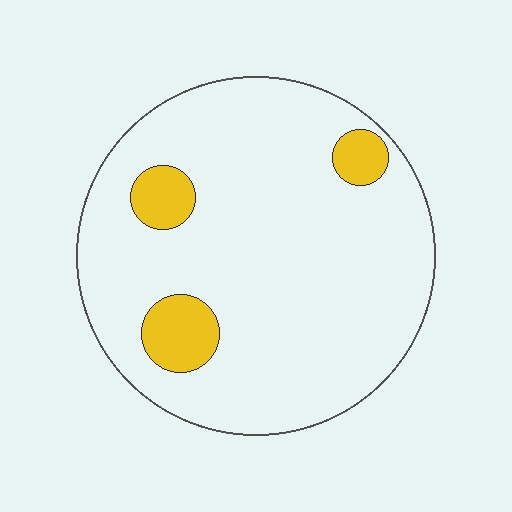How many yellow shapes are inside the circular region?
3.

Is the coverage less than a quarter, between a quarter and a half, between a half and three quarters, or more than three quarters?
Less than a quarter.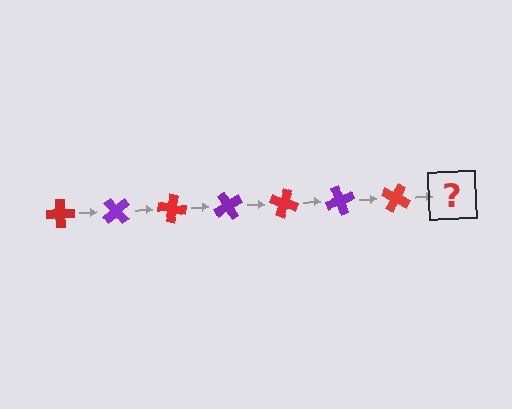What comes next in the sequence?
The next element should be a purple cross, rotated 350 degrees from the start.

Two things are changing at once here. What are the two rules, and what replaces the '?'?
The two rules are that it rotates 50 degrees each step and the color cycles through red and purple. The '?' should be a purple cross, rotated 350 degrees from the start.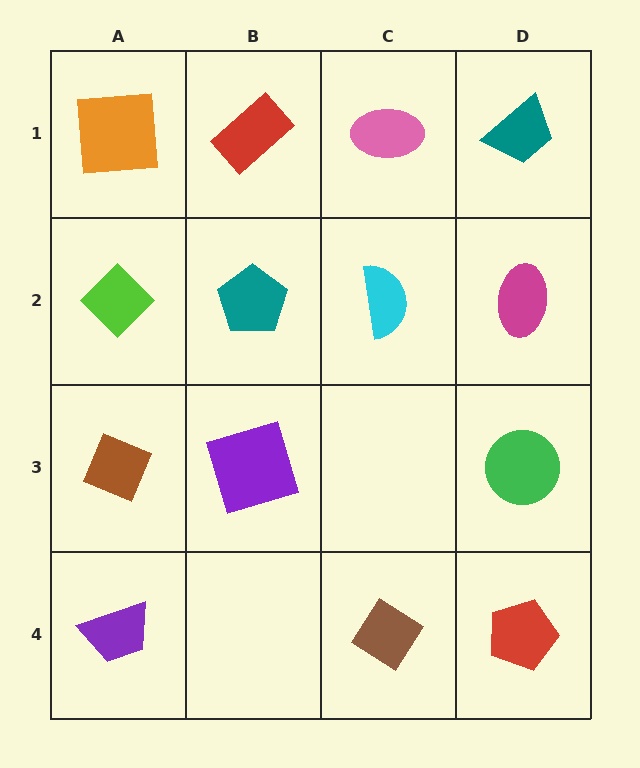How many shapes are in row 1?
4 shapes.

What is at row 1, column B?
A red rectangle.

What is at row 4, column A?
A purple trapezoid.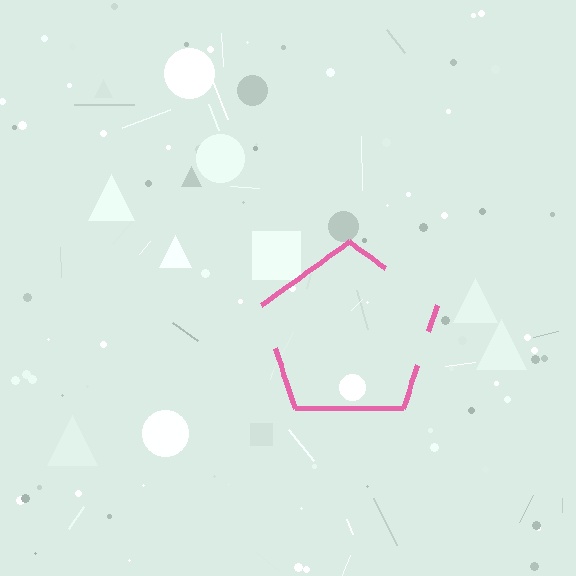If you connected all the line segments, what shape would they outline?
They would outline a pentagon.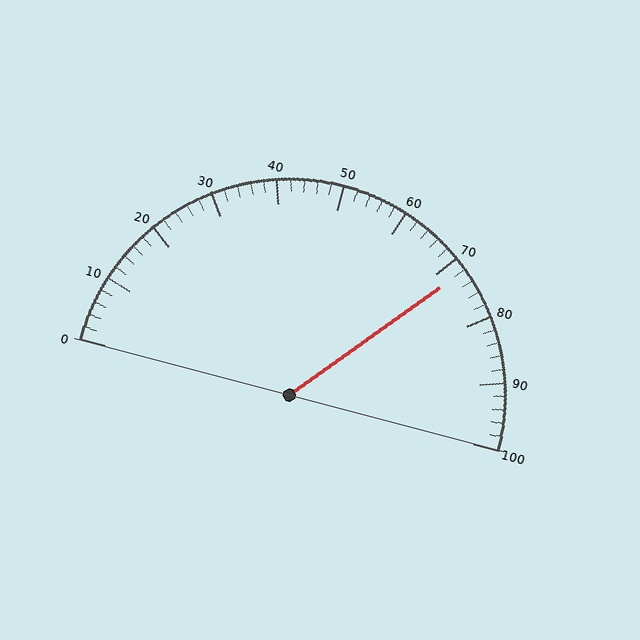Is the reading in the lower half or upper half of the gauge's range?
The reading is in the upper half of the range (0 to 100).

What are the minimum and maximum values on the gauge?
The gauge ranges from 0 to 100.